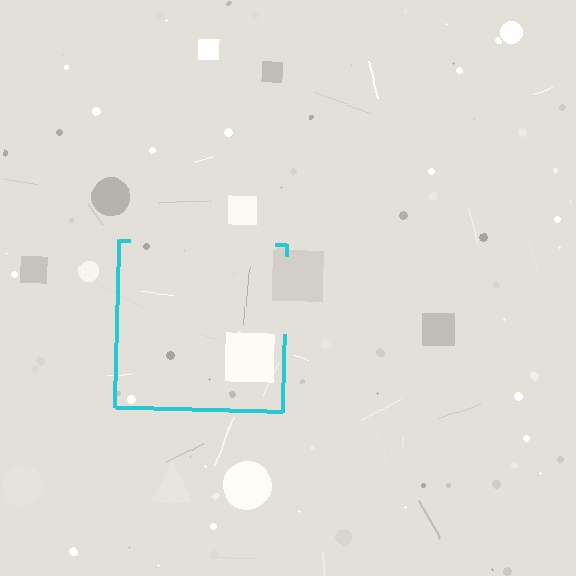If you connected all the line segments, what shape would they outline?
They would outline a square.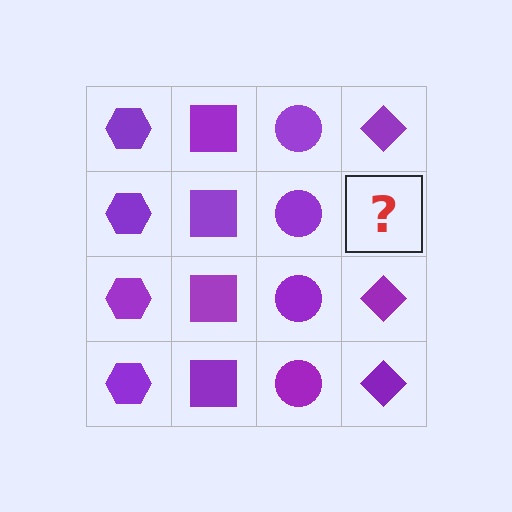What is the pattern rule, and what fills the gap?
The rule is that each column has a consistent shape. The gap should be filled with a purple diamond.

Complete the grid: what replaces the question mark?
The question mark should be replaced with a purple diamond.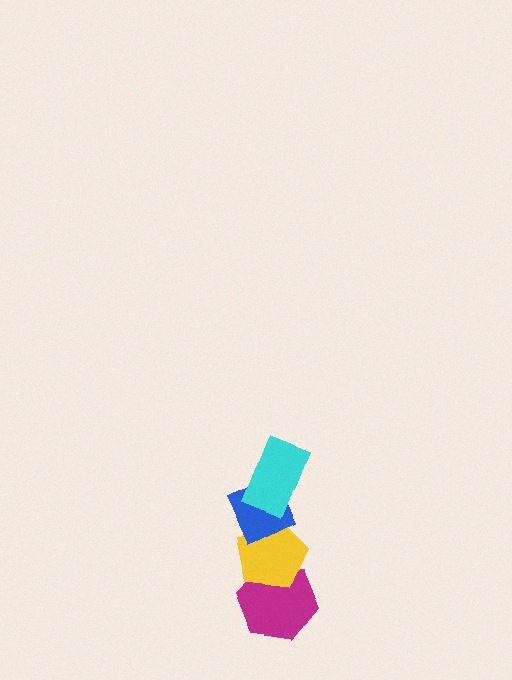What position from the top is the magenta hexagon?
The magenta hexagon is 4th from the top.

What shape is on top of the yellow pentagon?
The blue diamond is on top of the yellow pentagon.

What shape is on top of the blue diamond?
The cyan rectangle is on top of the blue diamond.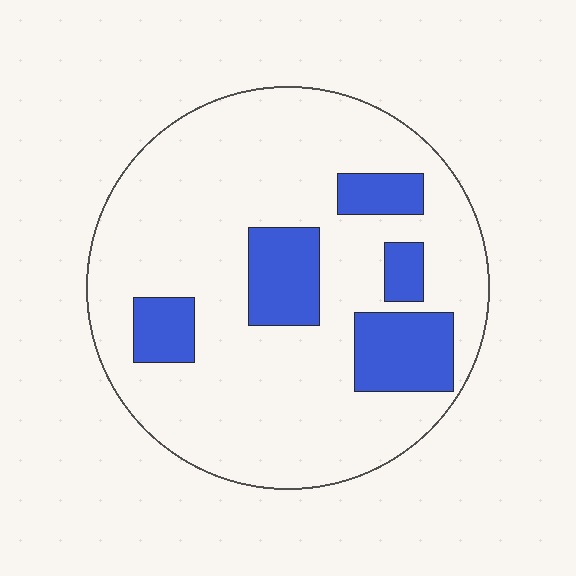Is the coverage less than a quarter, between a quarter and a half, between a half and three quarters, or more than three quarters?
Less than a quarter.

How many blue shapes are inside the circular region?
5.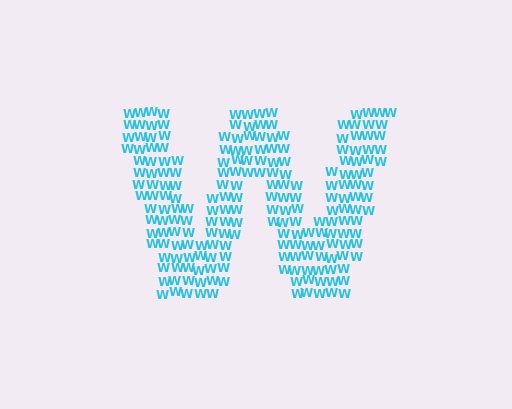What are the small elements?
The small elements are letter W's.